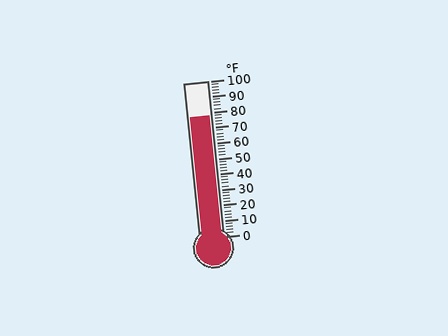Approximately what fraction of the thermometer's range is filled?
The thermometer is filled to approximately 80% of its range.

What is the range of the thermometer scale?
The thermometer scale ranges from 0°F to 100°F.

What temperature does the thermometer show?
The thermometer shows approximately 78°F.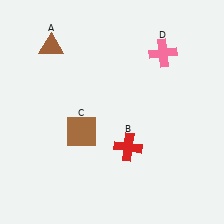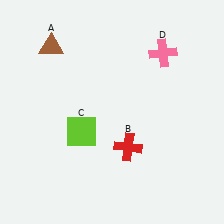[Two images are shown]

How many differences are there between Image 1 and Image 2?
There is 1 difference between the two images.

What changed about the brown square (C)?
In Image 1, C is brown. In Image 2, it changed to lime.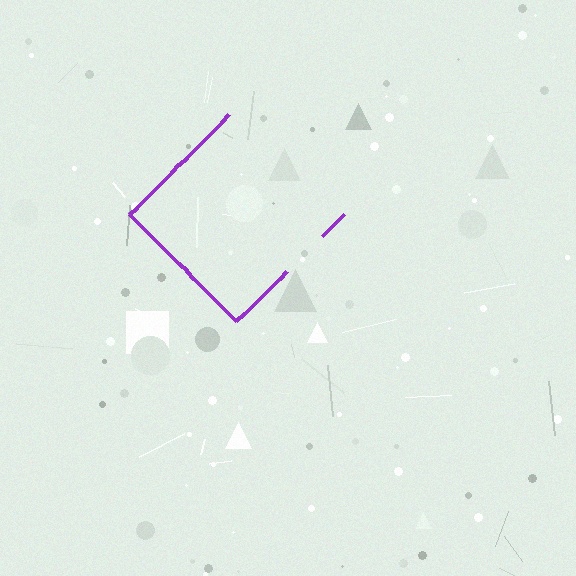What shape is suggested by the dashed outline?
The dashed outline suggests a diamond.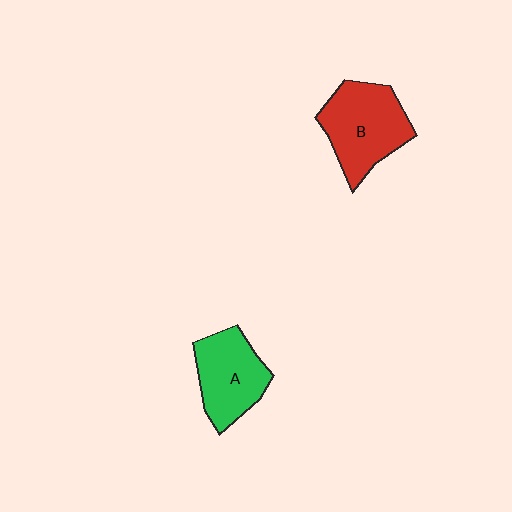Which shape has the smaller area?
Shape A (green).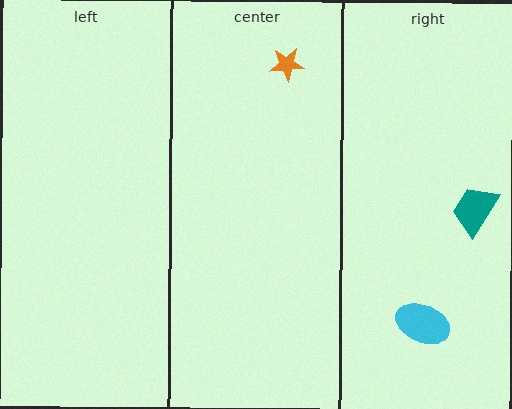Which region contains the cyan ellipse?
The right region.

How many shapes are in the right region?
2.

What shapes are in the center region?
The orange star.